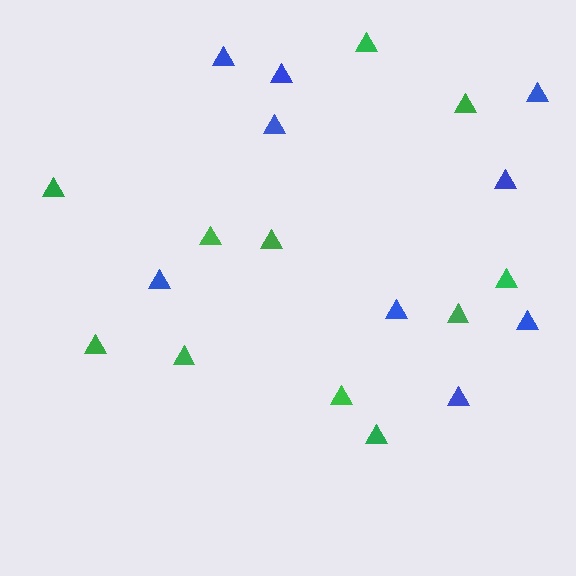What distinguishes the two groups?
There are 2 groups: one group of blue triangles (9) and one group of green triangles (11).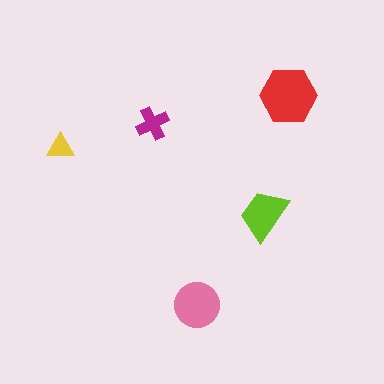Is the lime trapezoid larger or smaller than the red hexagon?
Smaller.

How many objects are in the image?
There are 5 objects in the image.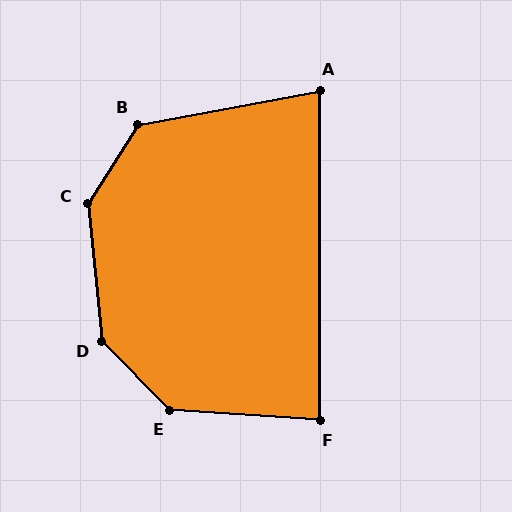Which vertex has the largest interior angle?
C, at approximately 142 degrees.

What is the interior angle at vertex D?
Approximately 141 degrees (obtuse).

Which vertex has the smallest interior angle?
A, at approximately 80 degrees.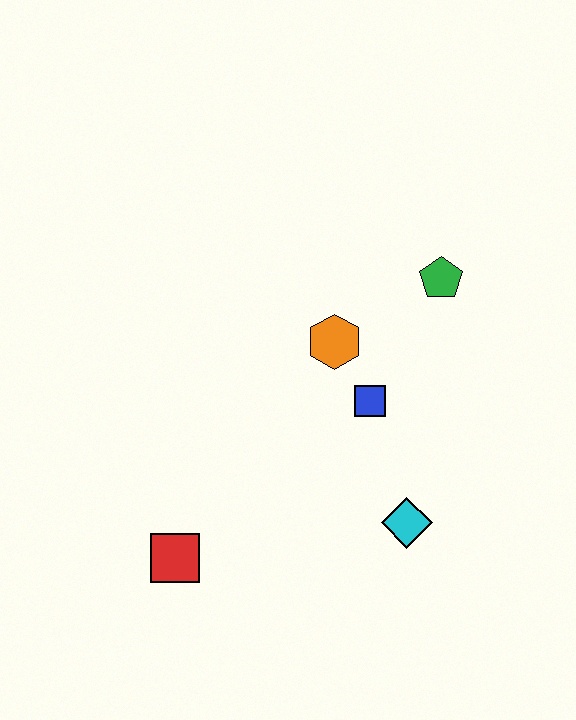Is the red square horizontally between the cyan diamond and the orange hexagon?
No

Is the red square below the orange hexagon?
Yes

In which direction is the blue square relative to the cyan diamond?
The blue square is above the cyan diamond.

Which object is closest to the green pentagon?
The orange hexagon is closest to the green pentagon.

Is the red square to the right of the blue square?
No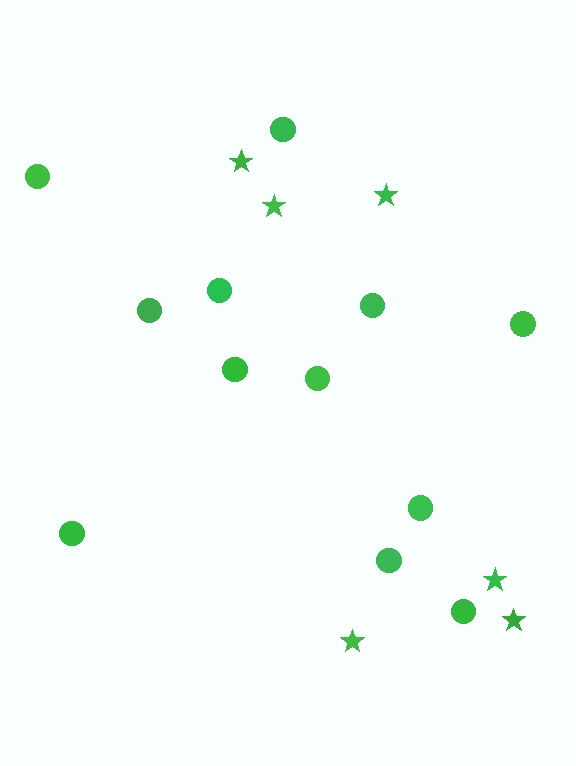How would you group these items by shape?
There are 2 groups: one group of stars (6) and one group of circles (12).